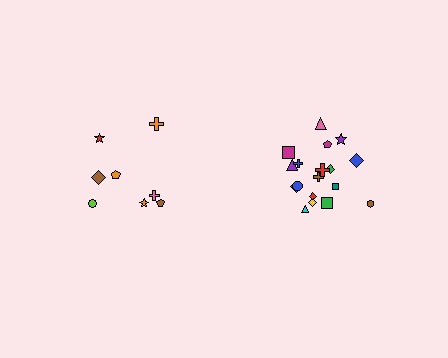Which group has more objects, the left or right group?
The right group.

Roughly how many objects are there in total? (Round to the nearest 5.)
Roughly 25 objects in total.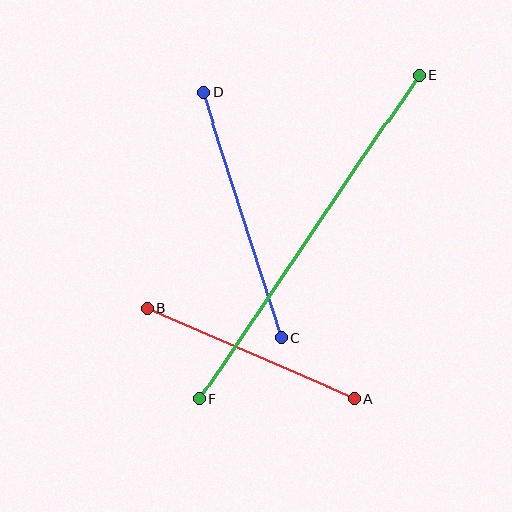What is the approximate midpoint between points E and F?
The midpoint is at approximately (309, 237) pixels.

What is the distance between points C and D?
The distance is approximately 258 pixels.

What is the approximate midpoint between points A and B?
The midpoint is at approximately (251, 353) pixels.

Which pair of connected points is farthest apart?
Points E and F are farthest apart.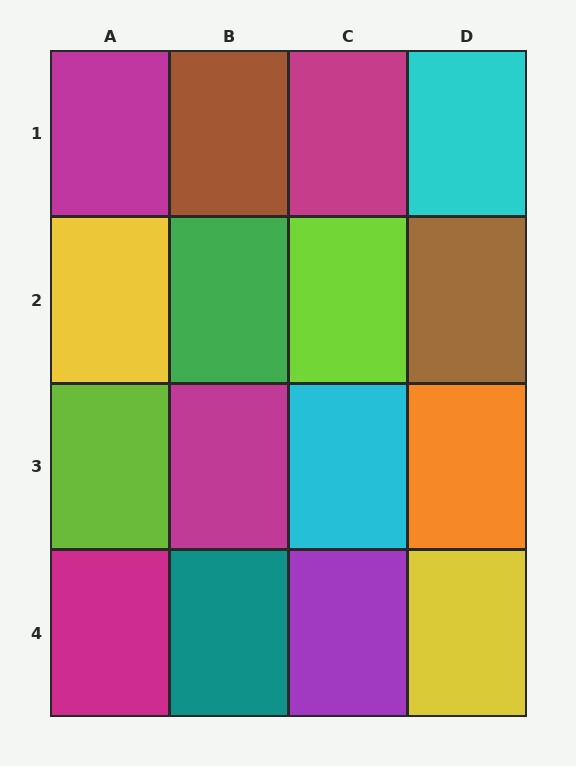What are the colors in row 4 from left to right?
Magenta, teal, purple, yellow.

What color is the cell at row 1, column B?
Brown.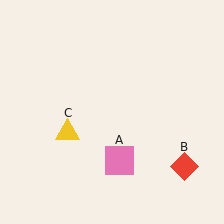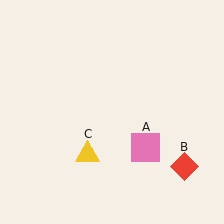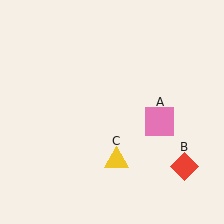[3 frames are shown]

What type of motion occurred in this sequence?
The pink square (object A), yellow triangle (object C) rotated counterclockwise around the center of the scene.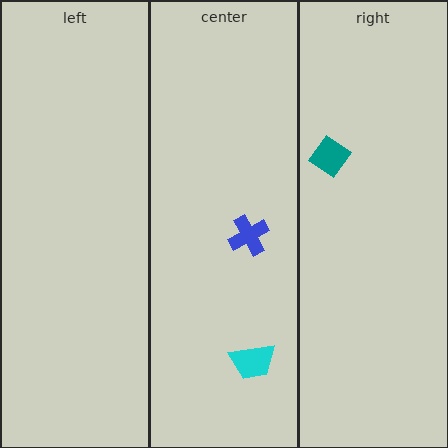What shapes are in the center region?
The cyan trapezoid, the blue cross.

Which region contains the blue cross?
The center region.